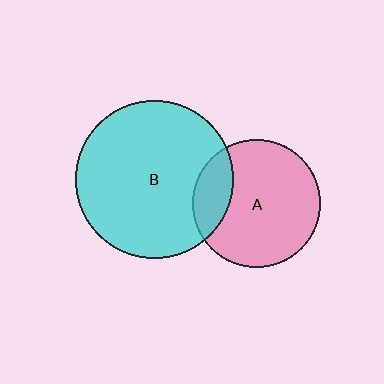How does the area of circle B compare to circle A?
Approximately 1.5 times.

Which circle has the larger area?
Circle B (cyan).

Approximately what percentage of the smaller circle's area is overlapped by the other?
Approximately 20%.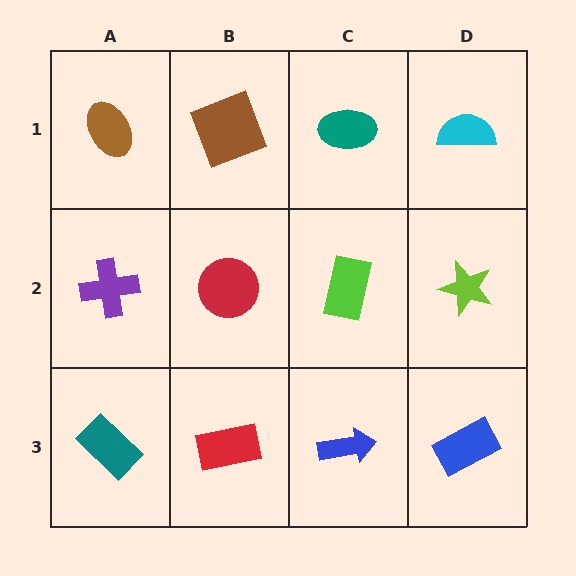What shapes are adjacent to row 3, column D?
A lime star (row 2, column D), a blue arrow (row 3, column C).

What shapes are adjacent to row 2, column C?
A teal ellipse (row 1, column C), a blue arrow (row 3, column C), a red circle (row 2, column B), a lime star (row 2, column D).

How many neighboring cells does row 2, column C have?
4.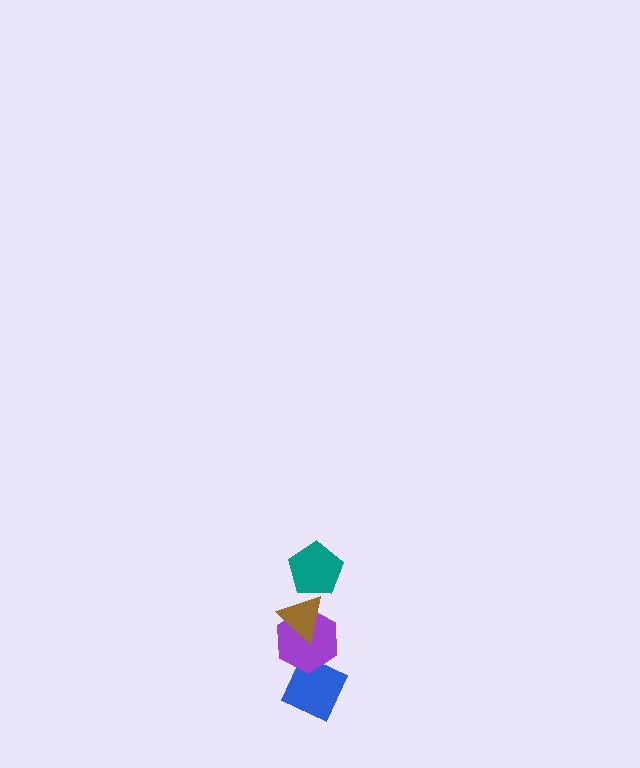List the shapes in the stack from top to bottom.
From top to bottom: the teal pentagon, the brown triangle, the purple hexagon, the blue diamond.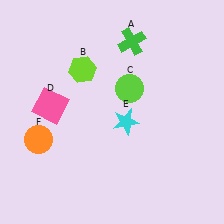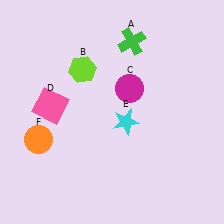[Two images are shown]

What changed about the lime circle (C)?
In Image 1, C is lime. In Image 2, it changed to magenta.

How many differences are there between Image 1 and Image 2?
There is 1 difference between the two images.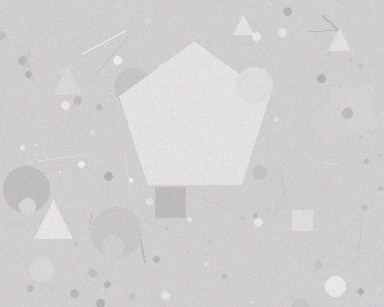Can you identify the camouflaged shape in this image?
The camouflaged shape is a pentagon.